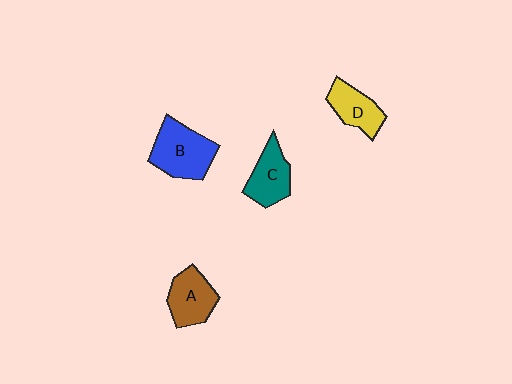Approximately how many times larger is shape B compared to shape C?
Approximately 1.4 times.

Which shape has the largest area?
Shape B (blue).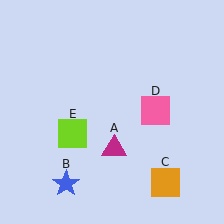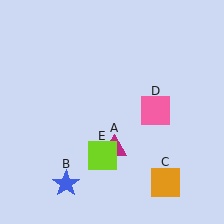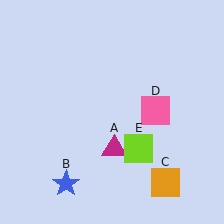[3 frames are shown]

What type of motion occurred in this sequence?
The lime square (object E) rotated counterclockwise around the center of the scene.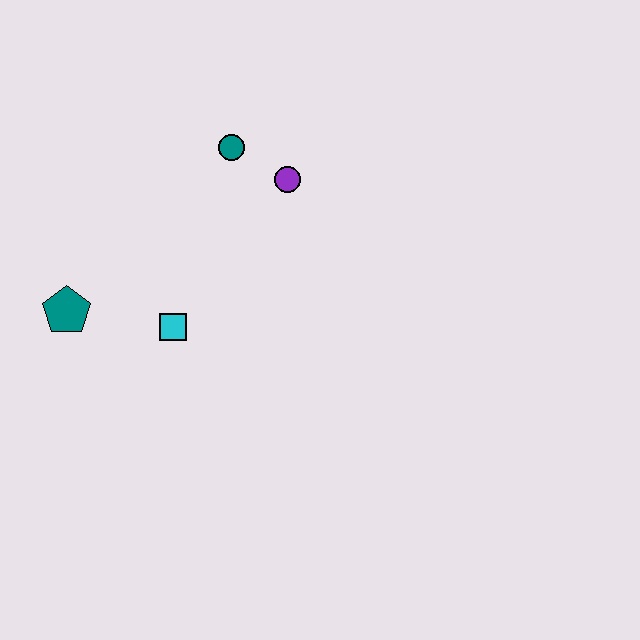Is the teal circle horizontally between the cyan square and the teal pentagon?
No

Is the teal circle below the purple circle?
No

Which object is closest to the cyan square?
The teal pentagon is closest to the cyan square.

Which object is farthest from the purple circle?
The teal pentagon is farthest from the purple circle.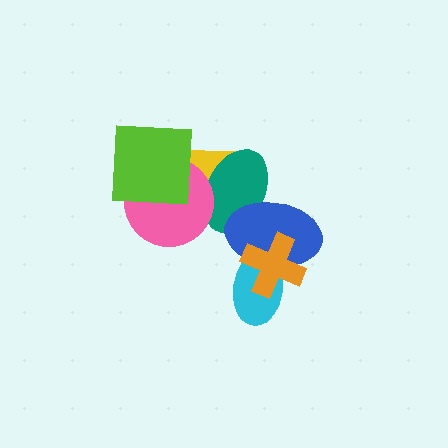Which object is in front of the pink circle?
The lime square is in front of the pink circle.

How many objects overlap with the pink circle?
3 objects overlap with the pink circle.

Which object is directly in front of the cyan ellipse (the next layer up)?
The blue ellipse is directly in front of the cyan ellipse.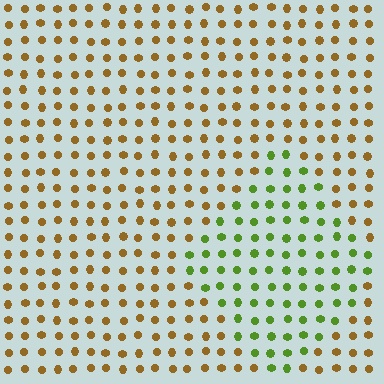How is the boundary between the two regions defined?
The boundary is defined purely by a slight shift in hue (about 59 degrees). Spacing, size, and orientation are identical on both sides.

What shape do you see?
I see a diamond.